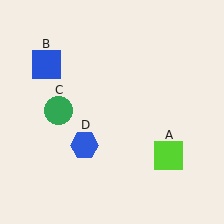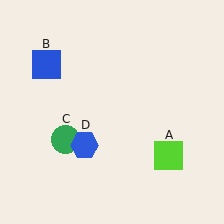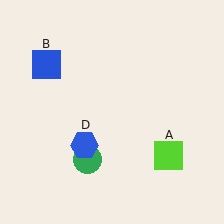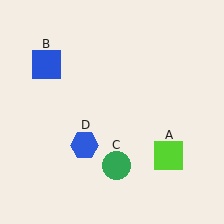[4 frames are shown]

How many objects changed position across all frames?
1 object changed position: green circle (object C).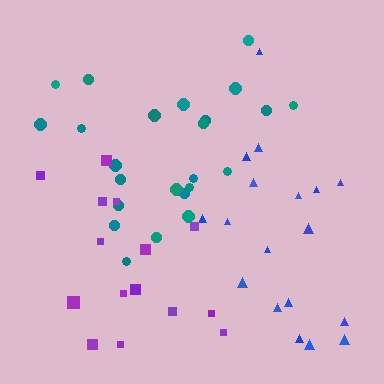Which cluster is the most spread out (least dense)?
Purple.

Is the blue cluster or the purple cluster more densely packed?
Blue.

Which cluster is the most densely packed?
Teal.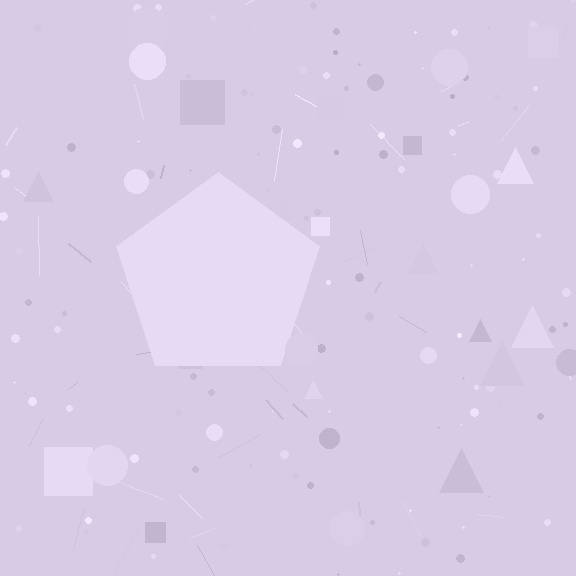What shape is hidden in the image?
A pentagon is hidden in the image.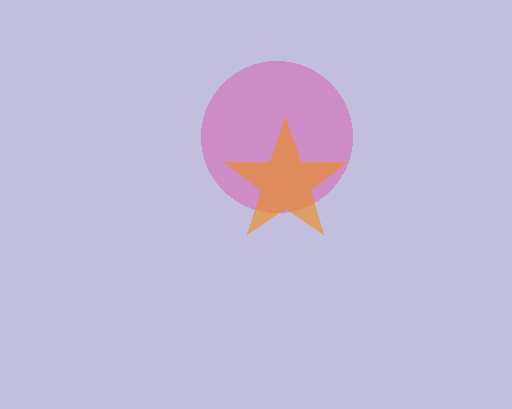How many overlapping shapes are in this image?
There are 2 overlapping shapes in the image.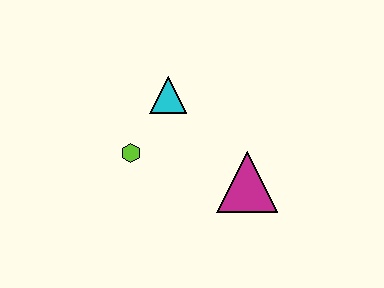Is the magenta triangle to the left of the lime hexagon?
No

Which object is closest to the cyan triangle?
The lime hexagon is closest to the cyan triangle.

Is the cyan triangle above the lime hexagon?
Yes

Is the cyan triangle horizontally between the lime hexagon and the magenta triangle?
Yes